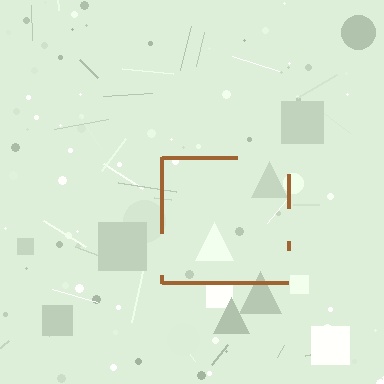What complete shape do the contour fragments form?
The contour fragments form a square.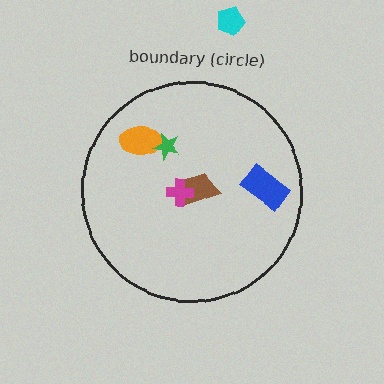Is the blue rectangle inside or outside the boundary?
Inside.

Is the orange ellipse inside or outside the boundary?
Inside.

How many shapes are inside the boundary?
5 inside, 1 outside.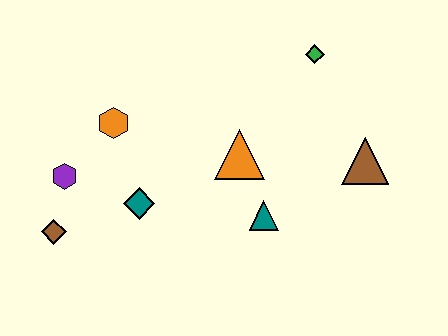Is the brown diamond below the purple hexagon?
Yes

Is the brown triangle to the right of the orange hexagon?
Yes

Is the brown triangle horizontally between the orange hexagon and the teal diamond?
No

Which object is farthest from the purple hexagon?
The brown triangle is farthest from the purple hexagon.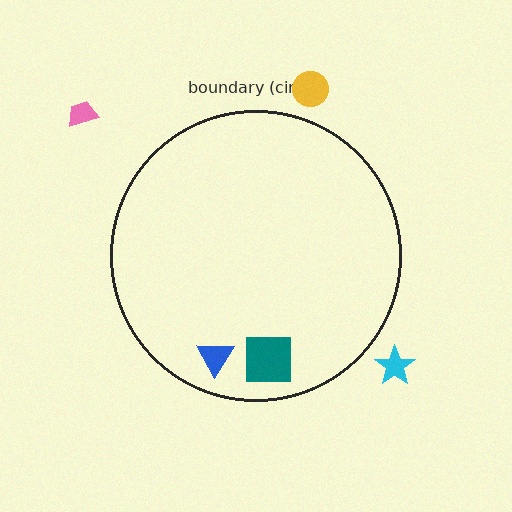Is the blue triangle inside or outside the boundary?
Inside.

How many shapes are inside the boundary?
2 inside, 3 outside.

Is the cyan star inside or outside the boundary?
Outside.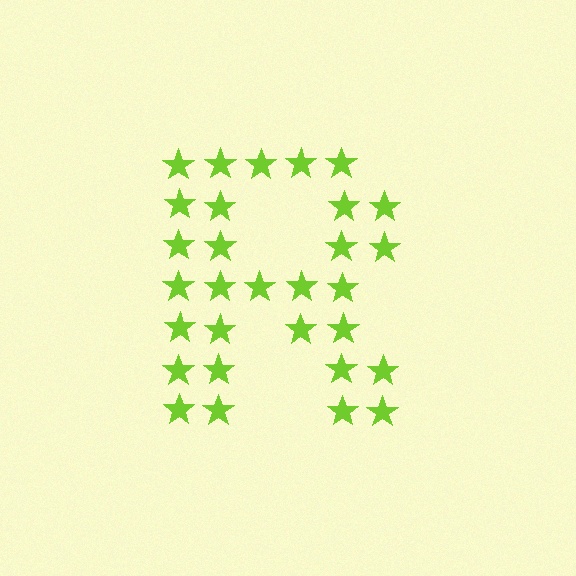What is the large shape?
The large shape is the letter R.